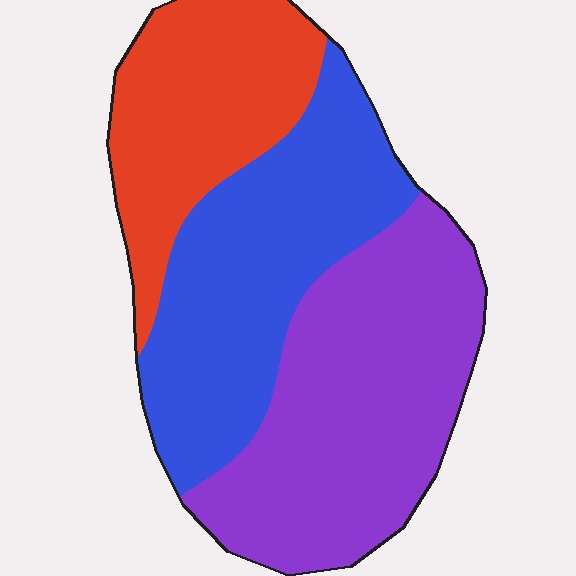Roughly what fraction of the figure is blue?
Blue covers around 35% of the figure.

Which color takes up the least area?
Red, at roughly 25%.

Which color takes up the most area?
Purple, at roughly 40%.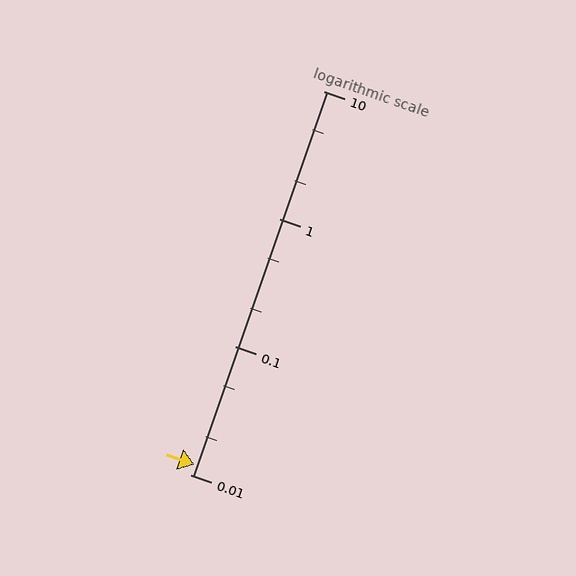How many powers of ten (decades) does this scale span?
The scale spans 3 decades, from 0.01 to 10.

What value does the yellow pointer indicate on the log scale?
The pointer indicates approximately 0.012.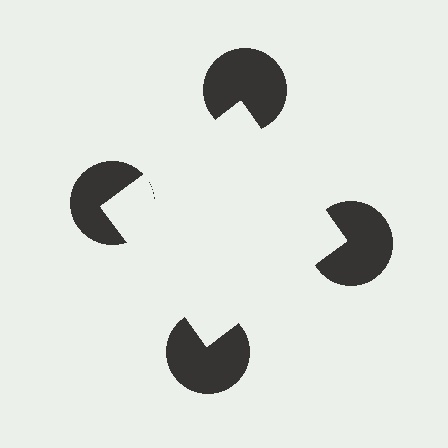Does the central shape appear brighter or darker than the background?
It typically appears slightly brighter than the background, even though no actual brightness change is drawn.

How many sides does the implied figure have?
4 sides.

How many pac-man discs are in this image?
There are 4 — one at each vertex of the illusory square.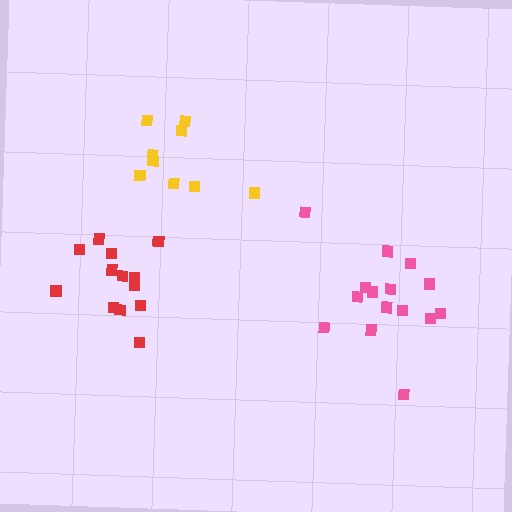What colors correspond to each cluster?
The clusters are colored: pink, yellow, red.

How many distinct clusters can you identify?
There are 3 distinct clusters.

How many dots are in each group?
Group 1: 15 dots, Group 2: 9 dots, Group 3: 13 dots (37 total).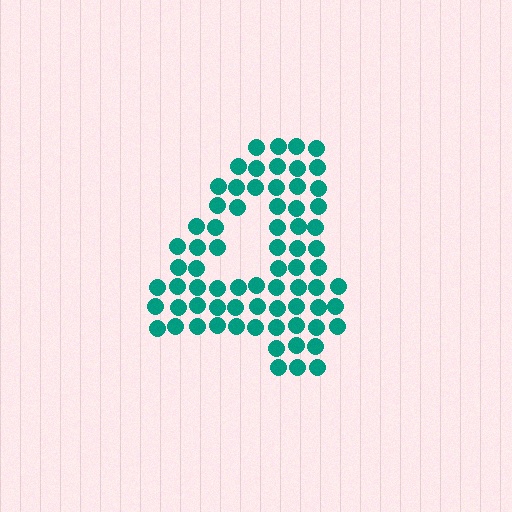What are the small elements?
The small elements are circles.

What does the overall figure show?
The overall figure shows the digit 4.